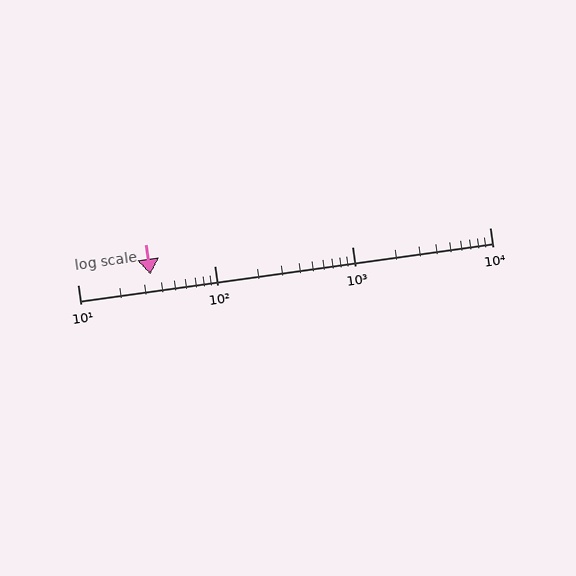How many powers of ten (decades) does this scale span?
The scale spans 3 decades, from 10 to 10000.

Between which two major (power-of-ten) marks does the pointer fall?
The pointer is between 10 and 100.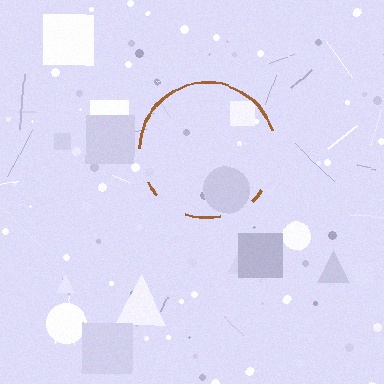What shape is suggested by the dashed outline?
The dashed outline suggests a circle.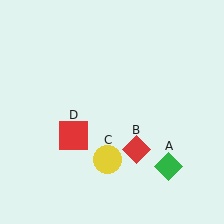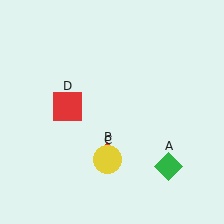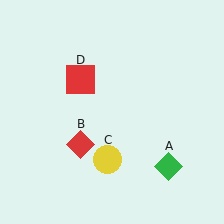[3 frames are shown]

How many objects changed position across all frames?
2 objects changed position: red diamond (object B), red square (object D).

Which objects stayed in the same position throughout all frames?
Green diamond (object A) and yellow circle (object C) remained stationary.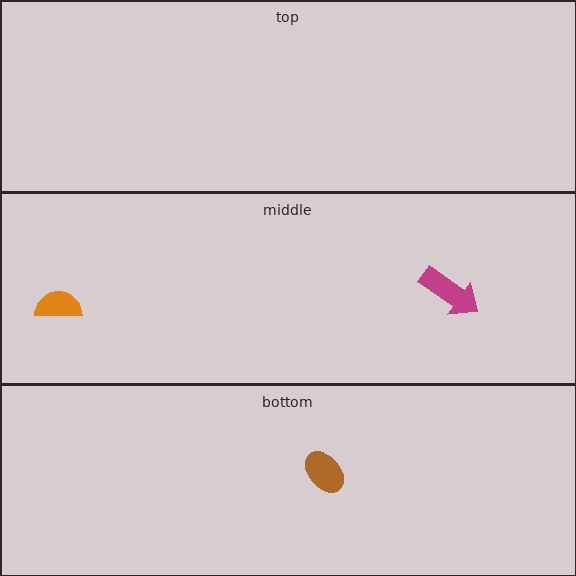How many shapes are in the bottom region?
1.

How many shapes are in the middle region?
2.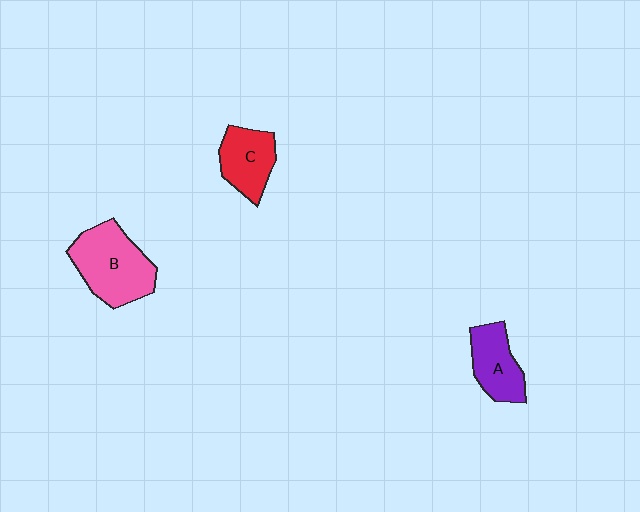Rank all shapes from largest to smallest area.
From largest to smallest: B (pink), C (red), A (purple).